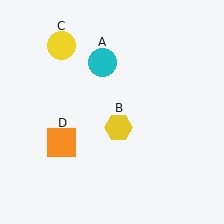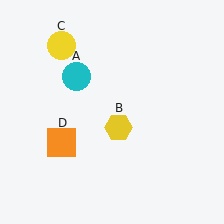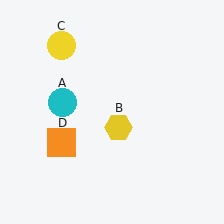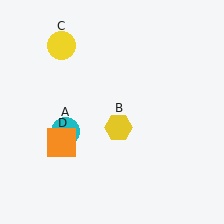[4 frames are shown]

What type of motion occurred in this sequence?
The cyan circle (object A) rotated counterclockwise around the center of the scene.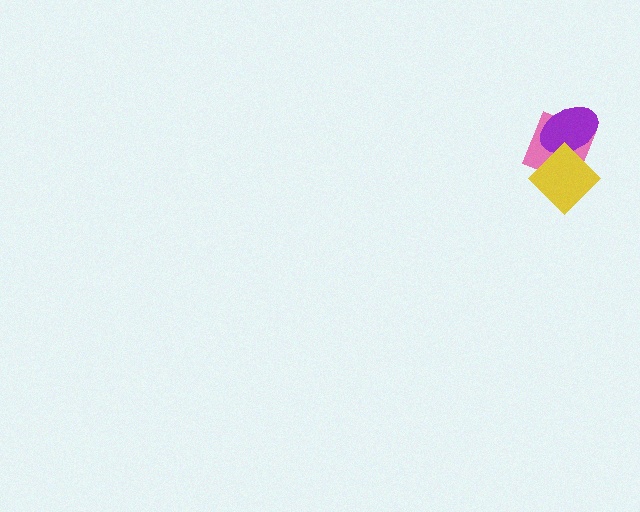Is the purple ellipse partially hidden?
Yes, it is partially covered by another shape.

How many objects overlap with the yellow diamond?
2 objects overlap with the yellow diamond.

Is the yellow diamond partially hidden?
No, no other shape covers it.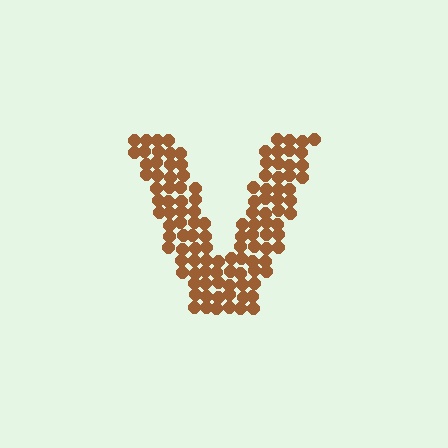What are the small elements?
The small elements are circles.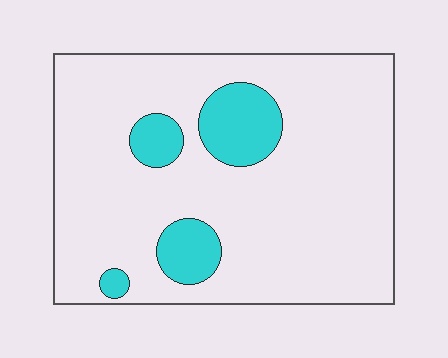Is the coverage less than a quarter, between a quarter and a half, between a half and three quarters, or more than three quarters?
Less than a quarter.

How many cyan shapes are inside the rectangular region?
4.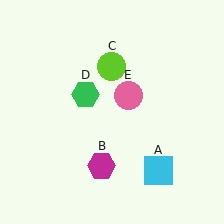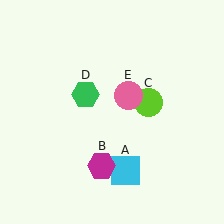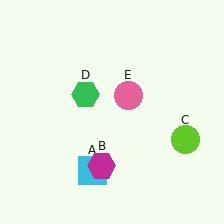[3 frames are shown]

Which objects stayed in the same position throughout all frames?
Magenta hexagon (object B) and green hexagon (object D) and pink circle (object E) remained stationary.